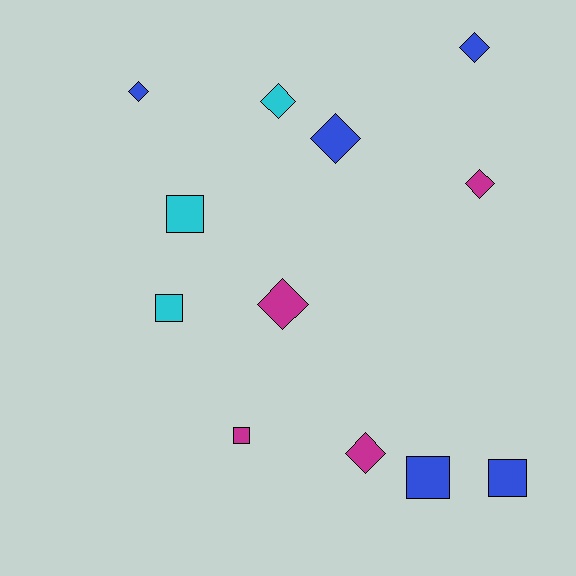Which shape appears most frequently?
Diamond, with 7 objects.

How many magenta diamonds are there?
There are 3 magenta diamonds.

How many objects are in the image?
There are 12 objects.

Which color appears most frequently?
Blue, with 5 objects.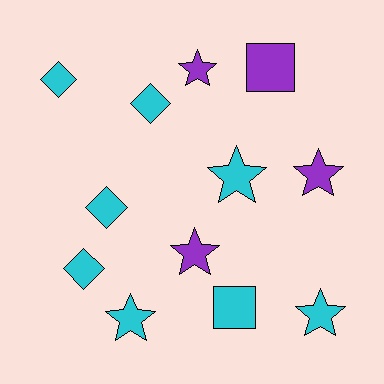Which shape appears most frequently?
Star, with 6 objects.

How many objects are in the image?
There are 12 objects.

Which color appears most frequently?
Cyan, with 8 objects.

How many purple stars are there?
There are 3 purple stars.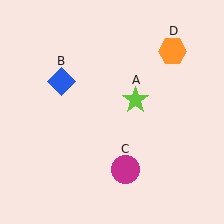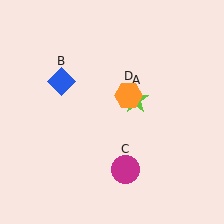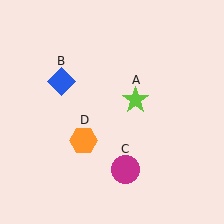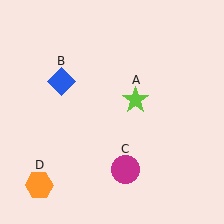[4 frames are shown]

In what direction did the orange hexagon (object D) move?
The orange hexagon (object D) moved down and to the left.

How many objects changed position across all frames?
1 object changed position: orange hexagon (object D).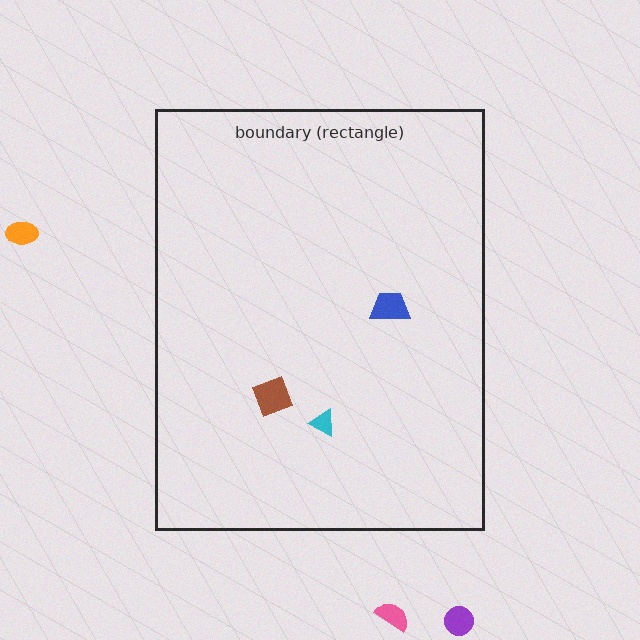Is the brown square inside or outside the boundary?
Inside.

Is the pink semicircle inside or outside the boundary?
Outside.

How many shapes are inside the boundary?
3 inside, 3 outside.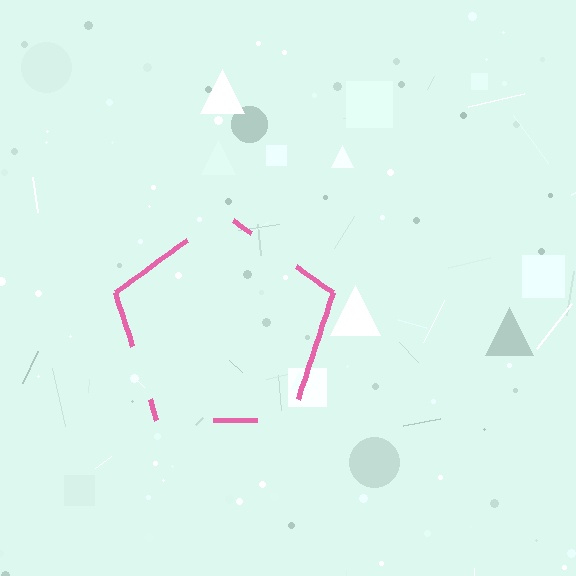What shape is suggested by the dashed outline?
The dashed outline suggests a pentagon.